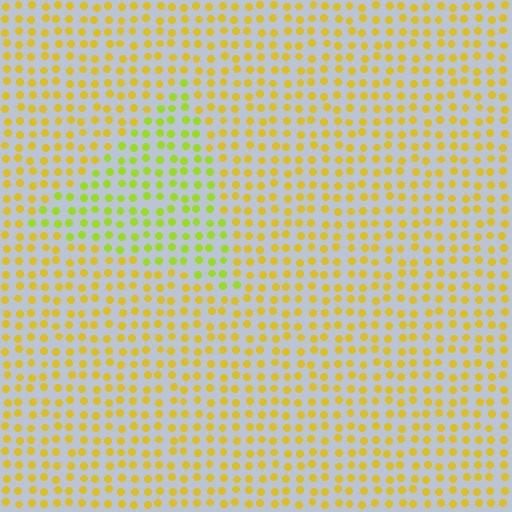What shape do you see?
I see a triangle.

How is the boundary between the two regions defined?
The boundary is defined purely by a slight shift in hue (about 32 degrees). Spacing, size, and orientation are identical on both sides.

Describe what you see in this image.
The image is filled with small yellow elements in a uniform arrangement. A triangle-shaped region is visible where the elements are tinted to a slightly different hue, forming a subtle color boundary.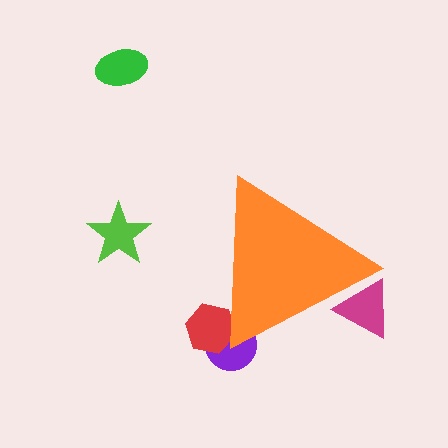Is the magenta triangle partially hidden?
Yes, the magenta triangle is partially hidden behind the orange triangle.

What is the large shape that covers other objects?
An orange triangle.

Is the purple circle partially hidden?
Yes, the purple circle is partially hidden behind the orange triangle.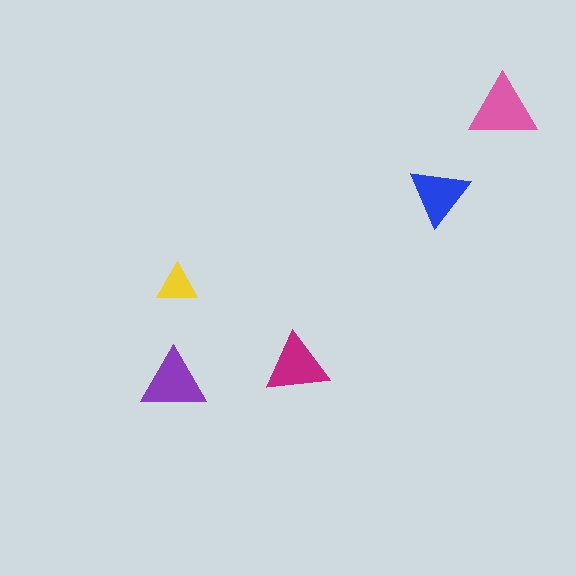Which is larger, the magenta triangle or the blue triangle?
The magenta one.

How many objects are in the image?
There are 5 objects in the image.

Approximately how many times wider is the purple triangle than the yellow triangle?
About 1.5 times wider.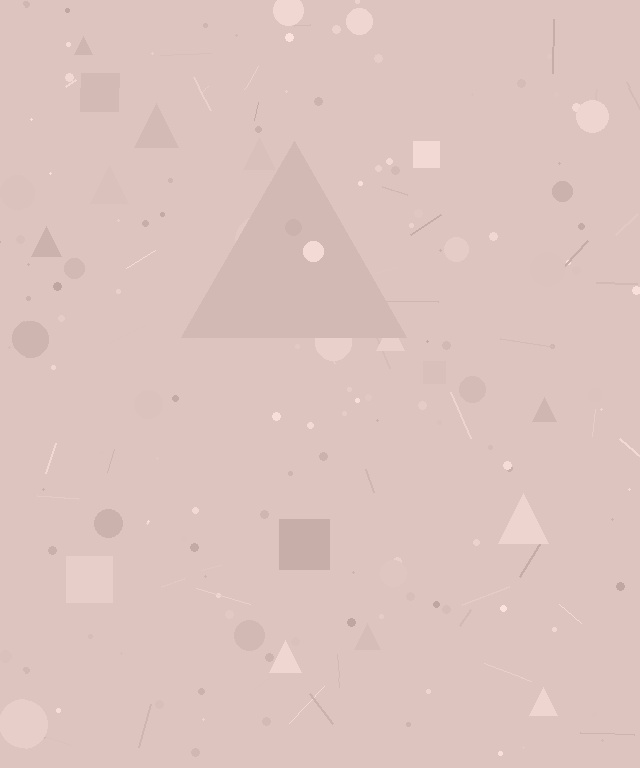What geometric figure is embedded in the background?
A triangle is embedded in the background.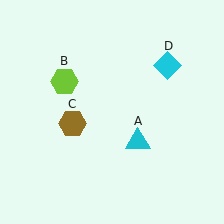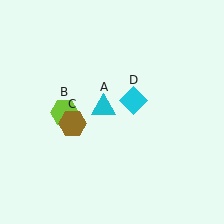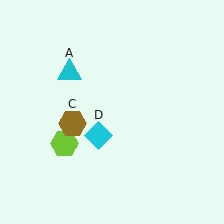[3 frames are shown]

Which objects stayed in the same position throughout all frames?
Brown hexagon (object C) remained stationary.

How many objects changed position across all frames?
3 objects changed position: cyan triangle (object A), lime hexagon (object B), cyan diamond (object D).